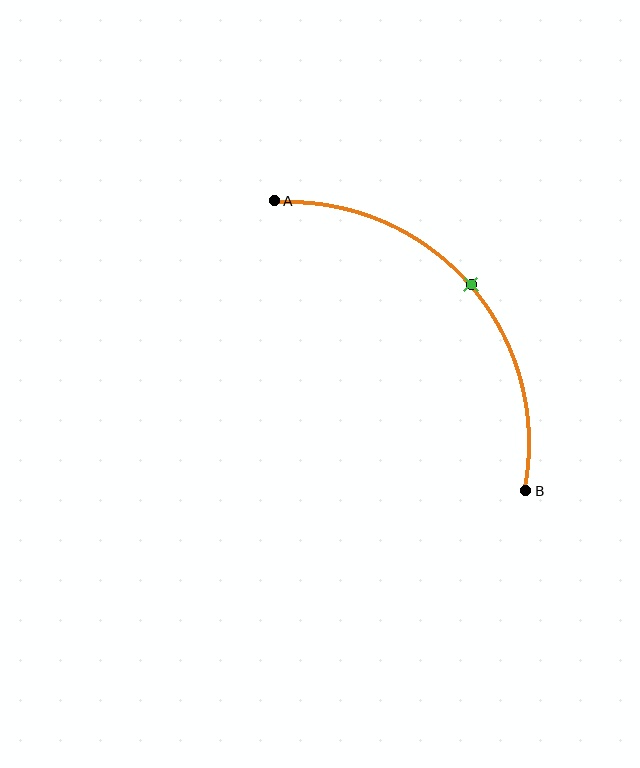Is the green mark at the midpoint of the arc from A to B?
Yes. The green mark lies on the arc at equal arc-length from both A and B — it is the arc midpoint.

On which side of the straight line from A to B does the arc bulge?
The arc bulges above and to the right of the straight line connecting A and B.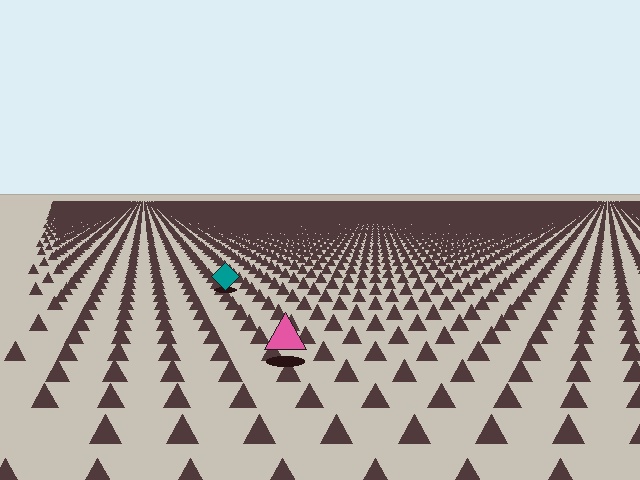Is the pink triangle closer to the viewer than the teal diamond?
Yes. The pink triangle is closer — you can tell from the texture gradient: the ground texture is coarser near it.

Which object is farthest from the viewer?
The teal diamond is farthest from the viewer. It appears smaller and the ground texture around it is denser.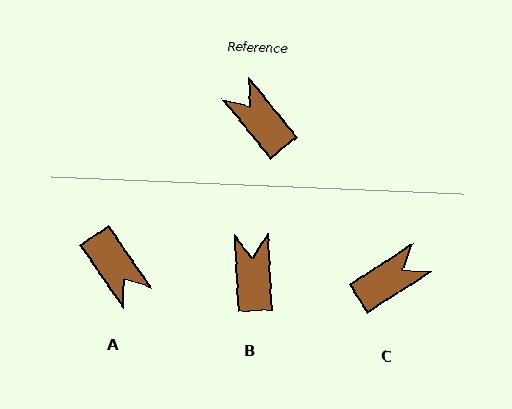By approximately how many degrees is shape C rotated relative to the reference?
Approximately 96 degrees clockwise.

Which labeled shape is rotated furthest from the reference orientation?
A, about 176 degrees away.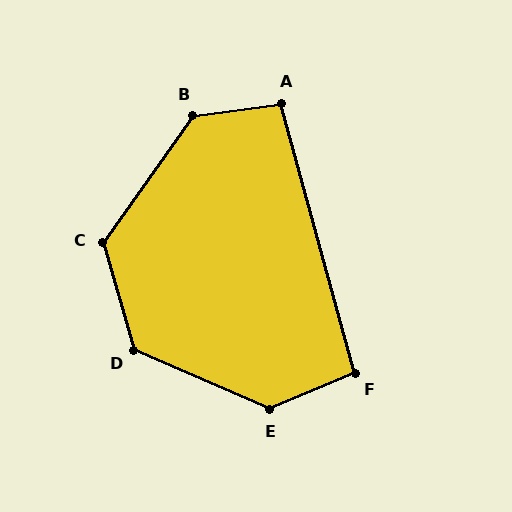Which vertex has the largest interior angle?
E, at approximately 134 degrees.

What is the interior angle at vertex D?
Approximately 130 degrees (obtuse).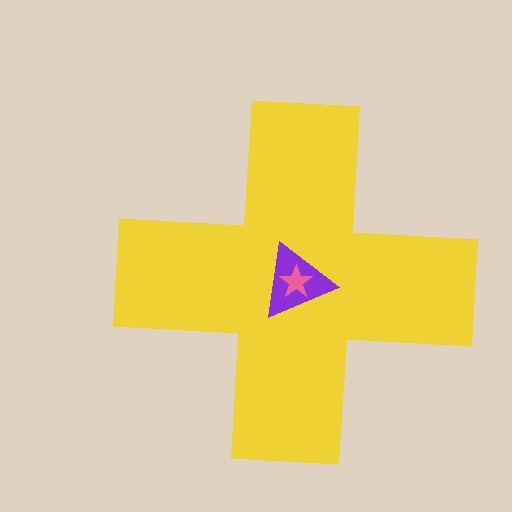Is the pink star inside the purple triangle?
Yes.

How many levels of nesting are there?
3.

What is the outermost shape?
The yellow cross.